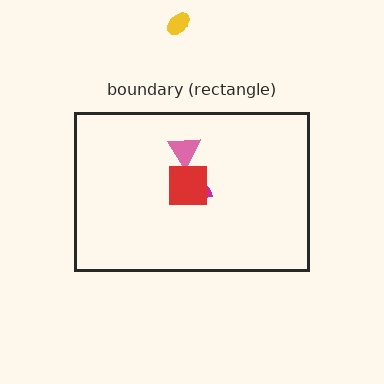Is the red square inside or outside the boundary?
Inside.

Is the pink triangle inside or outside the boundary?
Inside.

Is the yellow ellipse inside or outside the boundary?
Outside.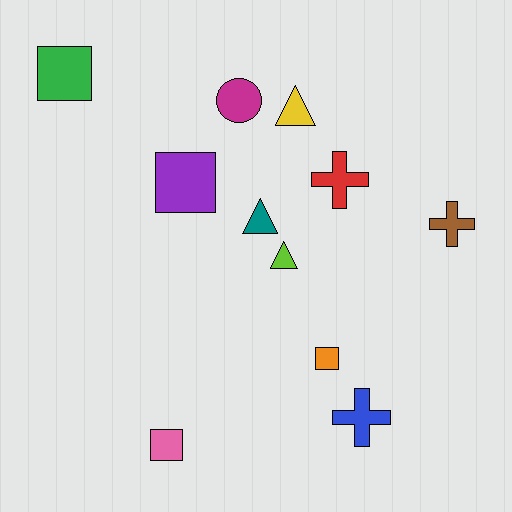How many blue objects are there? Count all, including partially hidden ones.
There is 1 blue object.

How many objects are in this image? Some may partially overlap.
There are 11 objects.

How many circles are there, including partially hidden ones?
There is 1 circle.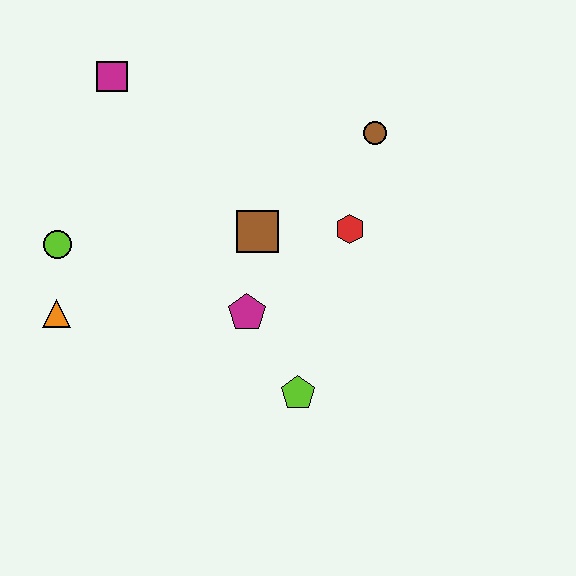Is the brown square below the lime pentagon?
No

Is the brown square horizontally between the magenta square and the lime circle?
No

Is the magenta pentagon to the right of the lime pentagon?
No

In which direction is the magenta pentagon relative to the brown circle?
The magenta pentagon is below the brown circle.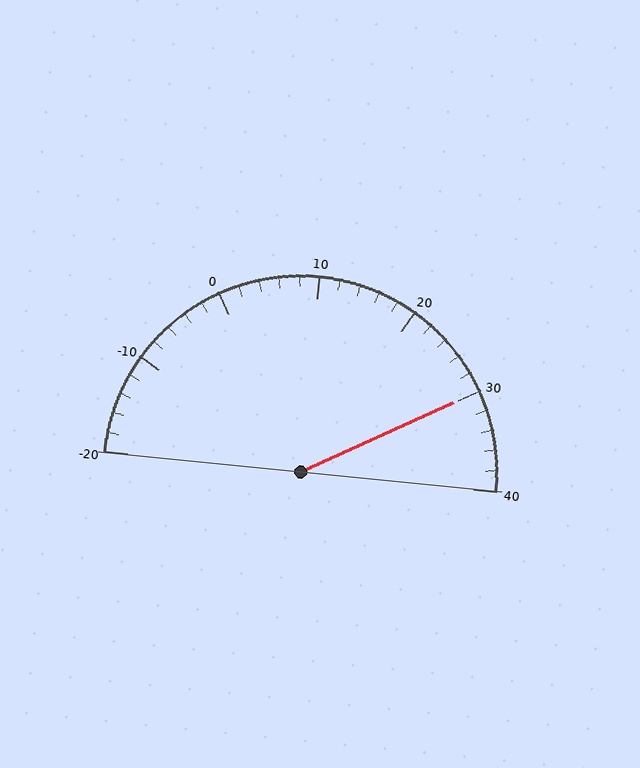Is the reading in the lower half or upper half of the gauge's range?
The reading is in the upper half of the range (-20 to 40).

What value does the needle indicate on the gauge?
The needle indicates approximately 30.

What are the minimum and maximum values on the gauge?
The gauge ranges from -20 to 40.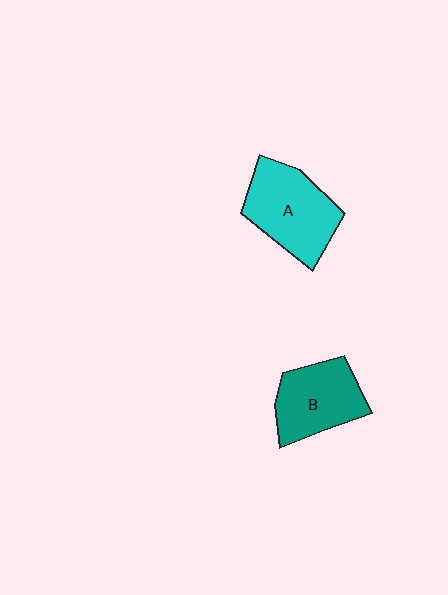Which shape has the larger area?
Shape A (cyan).